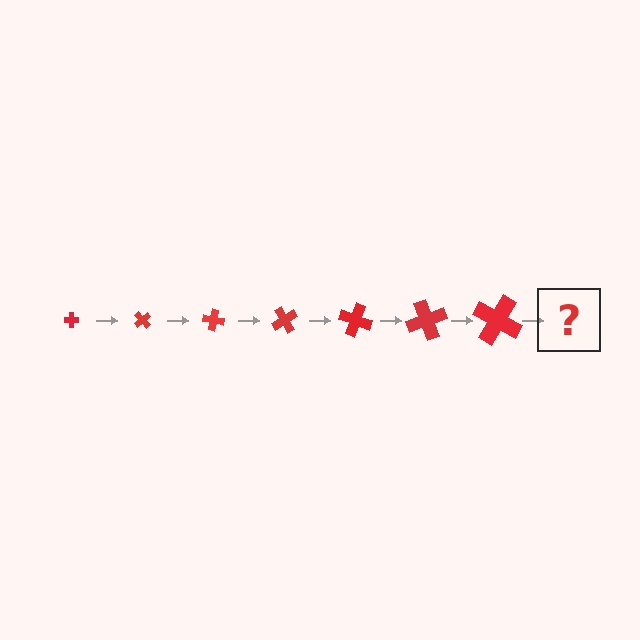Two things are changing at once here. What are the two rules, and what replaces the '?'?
The two rules are that the cross grows larger each step and it rotates 50 degrees each step. The '?' should be a cross, larger than the previous one and rotated 350 degrees from the start.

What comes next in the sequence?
The next element should be a cross, larger than the previous one and rotated 350 degrees from the start.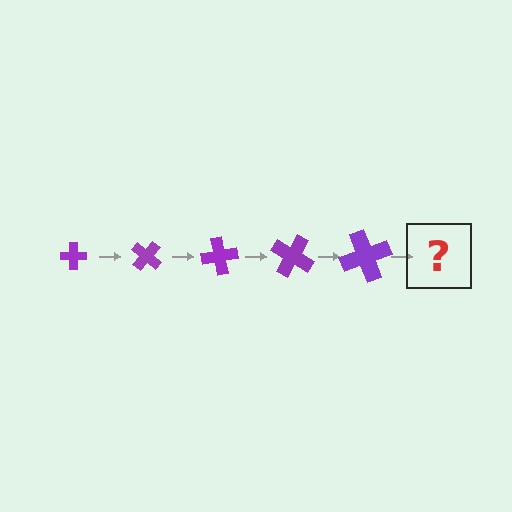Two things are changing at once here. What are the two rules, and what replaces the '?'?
The two rules are that the cross grows larger each step and it rotates 40 degrees each step. The '?' should be a cross, larger than the previous one and rotated 200 degrees from the start.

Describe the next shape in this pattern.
It should be a cross, larger than the previous one and rotated 200 degrees from the start.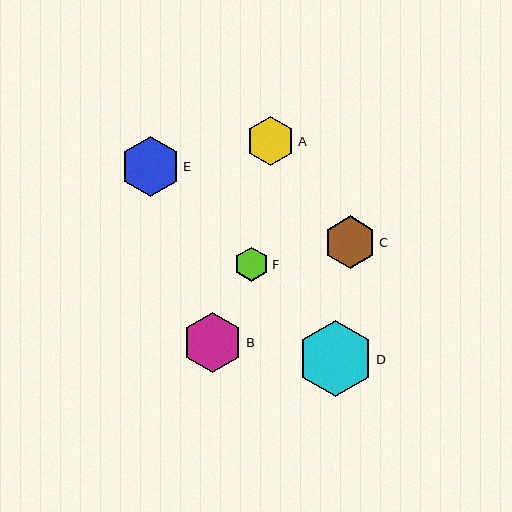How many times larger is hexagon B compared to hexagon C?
Hexagon B is approximately 1.1 times the size of hexagon C.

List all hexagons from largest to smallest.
From largest to smallest: D, E, B, C, A, F.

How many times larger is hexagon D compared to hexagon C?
Hexagon D is approximately 1.5 times the size of hexagon C.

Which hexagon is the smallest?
Hexagon F is the smallest with a size of approximately 34 pixels.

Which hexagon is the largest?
Hexagon D is the largest with a size of approximately 76 pixels.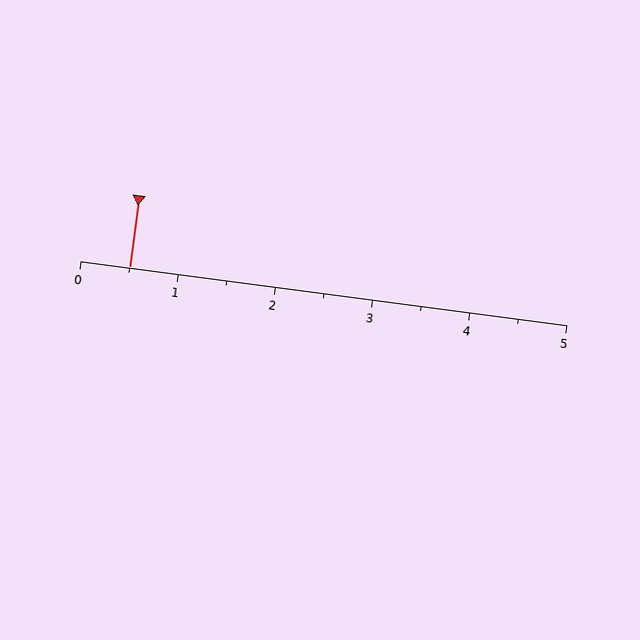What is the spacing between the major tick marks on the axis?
The major ticks are spaced 1 apart.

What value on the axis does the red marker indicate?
The marker indicates approximately 0.5.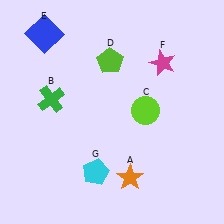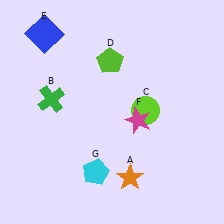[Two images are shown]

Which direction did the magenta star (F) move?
The magenta star (F) moved down.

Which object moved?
The magenta star (F) moved down.